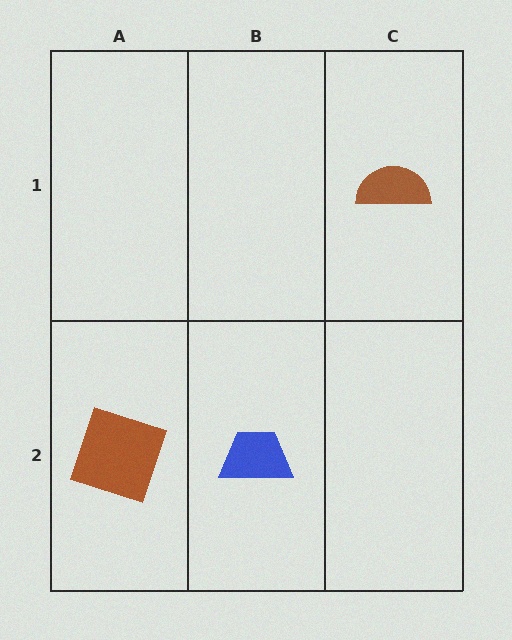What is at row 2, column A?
A brown square.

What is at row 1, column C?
A brown semicircle.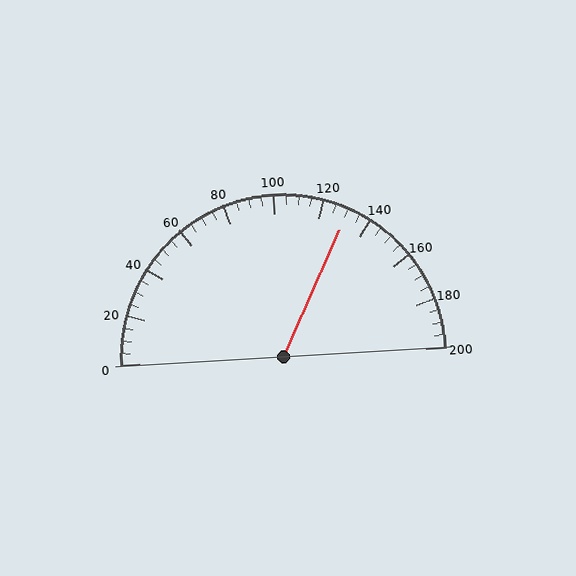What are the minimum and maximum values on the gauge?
The gauge ranges from 0 to 200.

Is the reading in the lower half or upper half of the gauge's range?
The reading is in the upper half of the range (0 to 200).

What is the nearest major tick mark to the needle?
The nearest major tick mark is 120.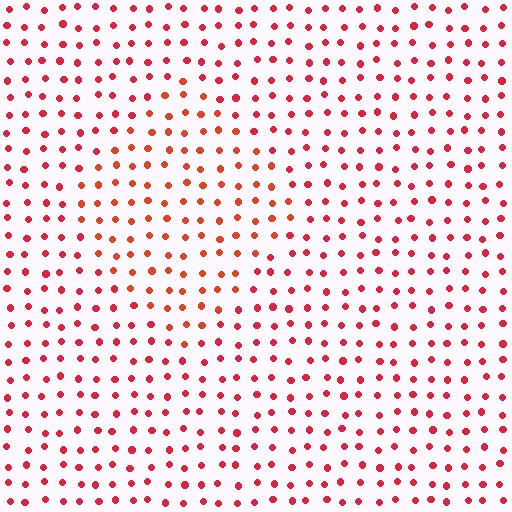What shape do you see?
I see a diamond.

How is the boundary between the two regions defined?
The boundary is defined purely by a slight shift in hue (about 20 degrees). Spacing, size, and orientation are identical on both sides.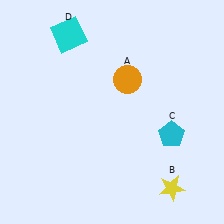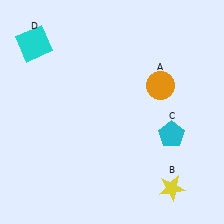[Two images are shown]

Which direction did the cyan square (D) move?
The cyan square (D) moved left.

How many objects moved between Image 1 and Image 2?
2 objects moved between the two images.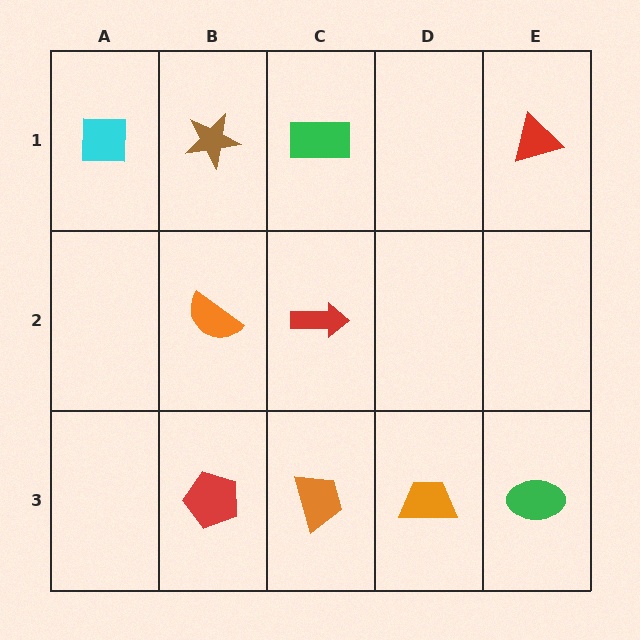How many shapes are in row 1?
4 shapes.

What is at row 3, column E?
A green ellipse.